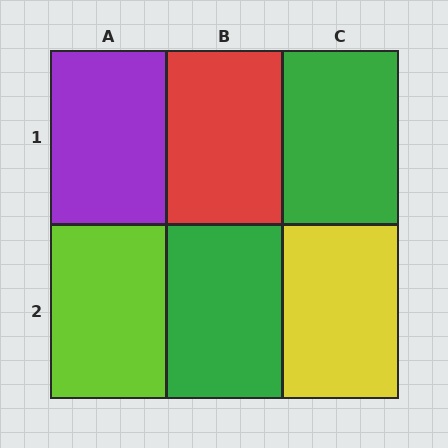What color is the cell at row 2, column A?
Lime.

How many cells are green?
2 cells are green.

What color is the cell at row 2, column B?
Green.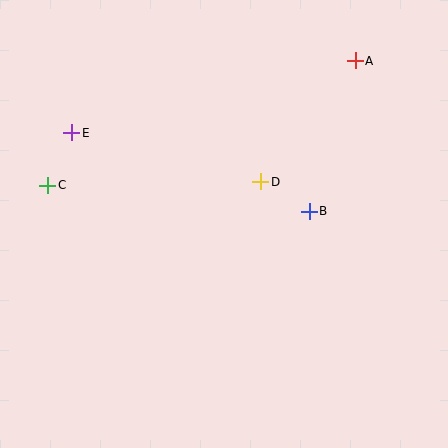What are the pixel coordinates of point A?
Point A is at (355, 61).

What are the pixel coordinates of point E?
Point E is at (72, 133).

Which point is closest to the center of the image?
Point D at (261, 182) is closest to the center.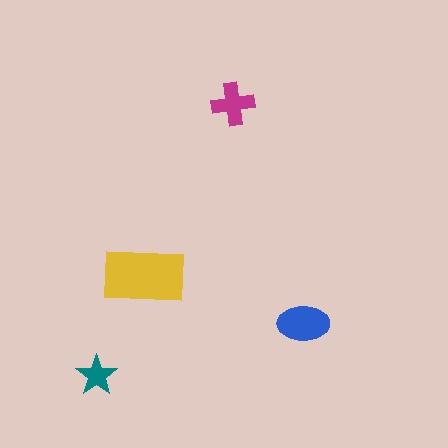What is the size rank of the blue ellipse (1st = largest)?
2nd.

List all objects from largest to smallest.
The yellow rectangle, the blue ellipse, the magenta cross, the teal star.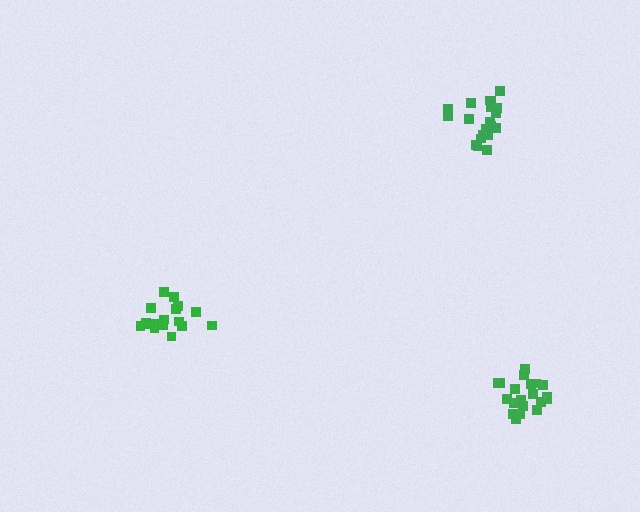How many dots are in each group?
Group 1: 20 dots, Group 2: 21 dots, Group 3: 17 dots (58 total).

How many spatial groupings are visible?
There are 3 spatial groupings.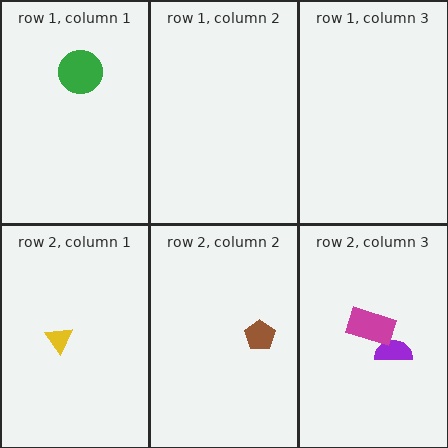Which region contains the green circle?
The row 1, column 1 region.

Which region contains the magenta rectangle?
The row 2, column 3 region.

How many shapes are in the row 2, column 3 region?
2.